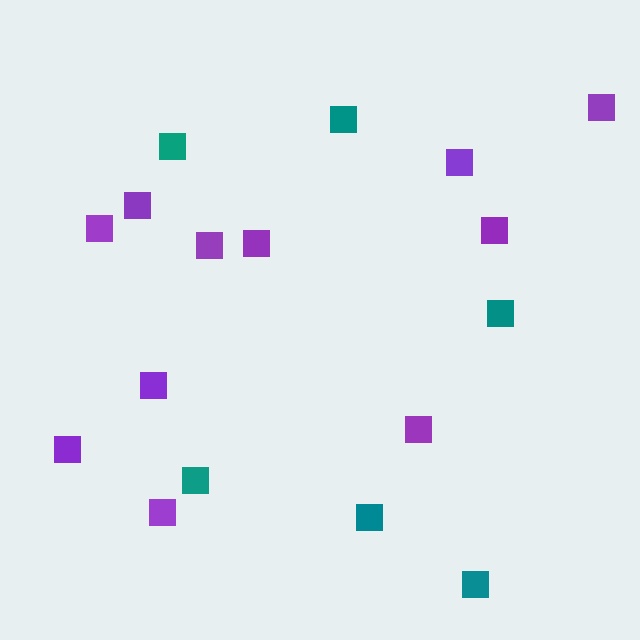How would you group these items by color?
There are 2 groups: one group of teal squares (6) and one group of purple squares (11).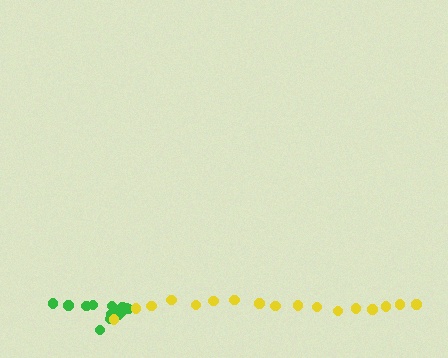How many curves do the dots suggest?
There are 2 distinct paths.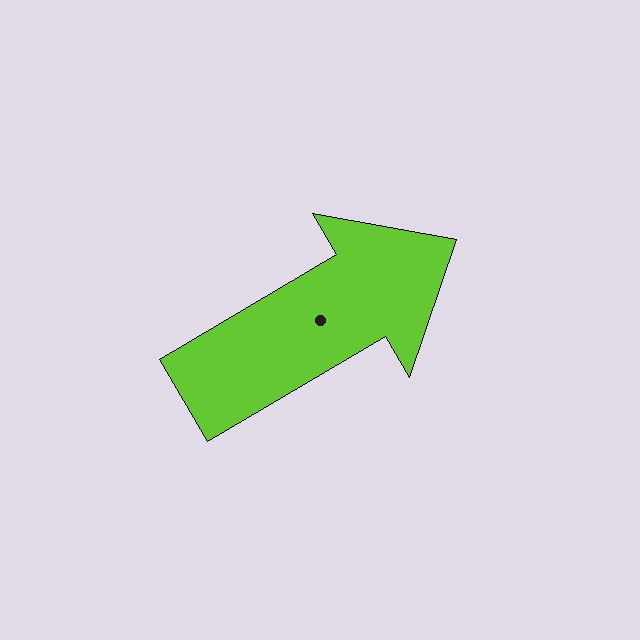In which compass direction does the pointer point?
Northeast.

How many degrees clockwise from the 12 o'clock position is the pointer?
Approximately 60 degrees.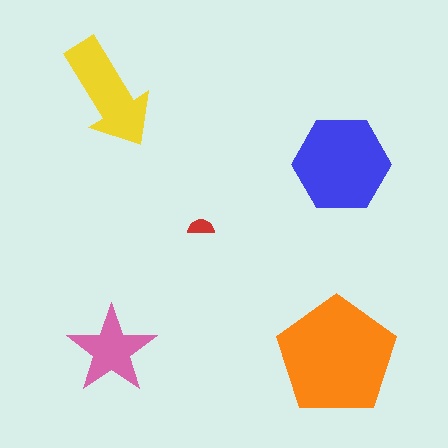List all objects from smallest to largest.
The red semicircle, the pink star, the yellow arrow, the blue hexagon, the orange pentagon.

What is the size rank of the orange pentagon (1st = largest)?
1st.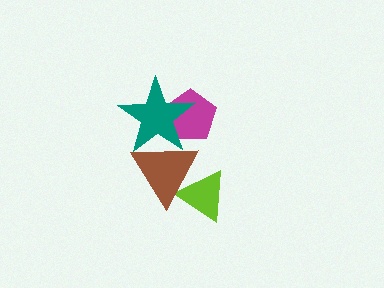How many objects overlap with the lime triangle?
1 object overlaps with the lime triangle.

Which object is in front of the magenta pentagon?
The teal star is in front of the magenta pentagon.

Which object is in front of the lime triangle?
The brown triangle is in front of the lime triangle.